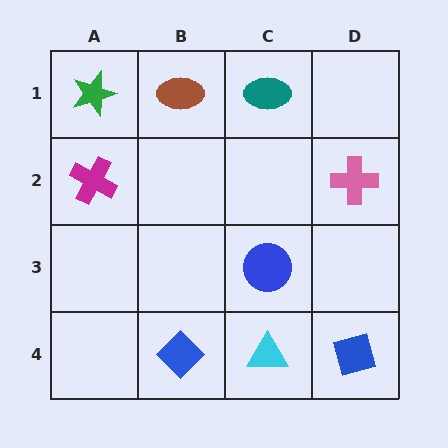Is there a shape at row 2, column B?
No, that cell is empty.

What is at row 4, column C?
A cyan triangle.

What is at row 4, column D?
A blue square.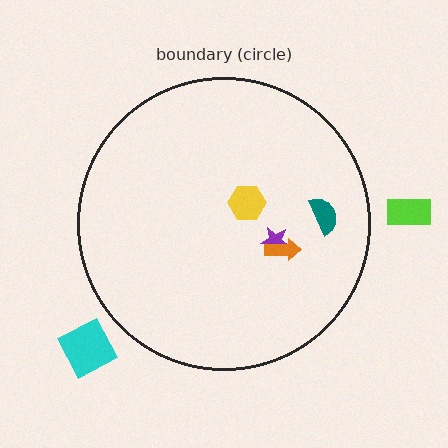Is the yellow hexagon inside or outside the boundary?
Inside.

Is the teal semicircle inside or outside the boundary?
Inside.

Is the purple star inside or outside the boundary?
Inside.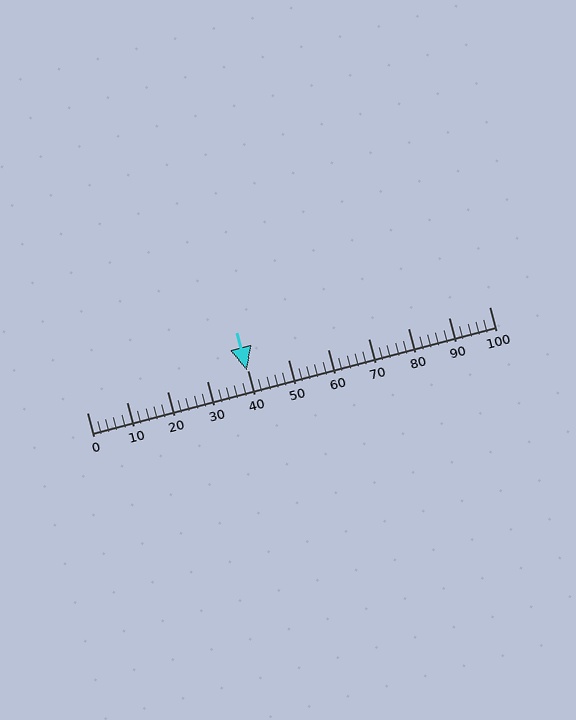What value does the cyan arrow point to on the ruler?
The cyan arrow points to approximately 40.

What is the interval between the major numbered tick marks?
The major tick marks are spaced 10 units apart.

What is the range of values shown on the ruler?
The ruler shows values from 0 to 100.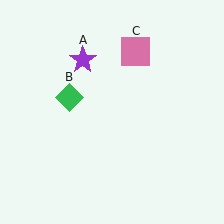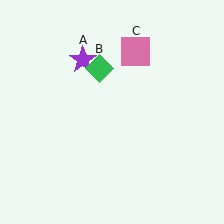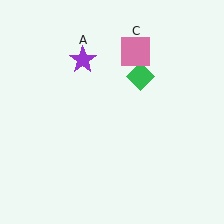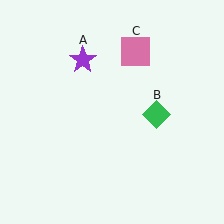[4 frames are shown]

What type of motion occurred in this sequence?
The green diamond (object B) rotated clockwise around the center of the scene.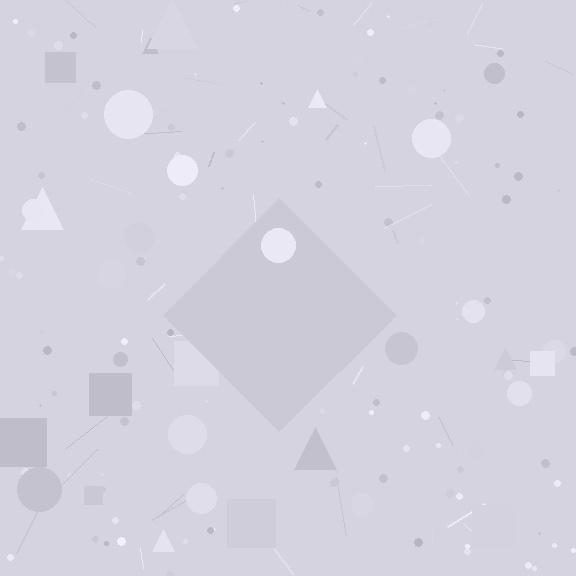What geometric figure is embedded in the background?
A diamond is embedded in the background.